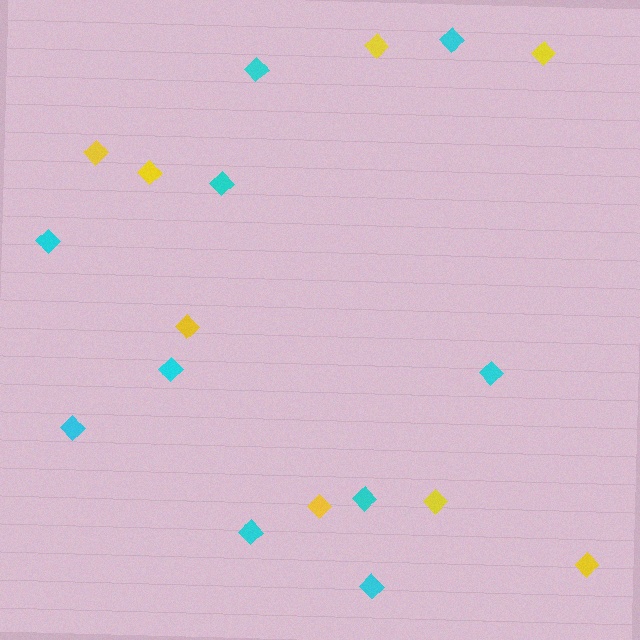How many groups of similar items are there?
There are 2 groups: one group of yellow diamonds (8) and one group of cyan diamonds (10).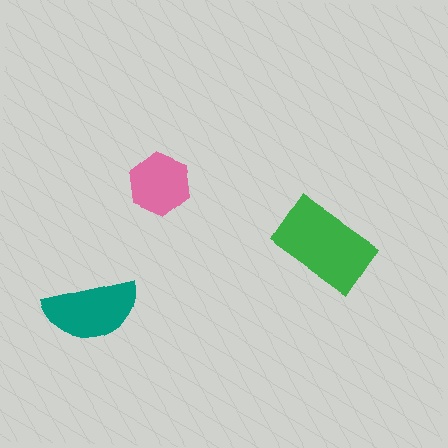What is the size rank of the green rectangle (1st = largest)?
1st.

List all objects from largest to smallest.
The green rectangle, the teal semicircle, the pink hexagon.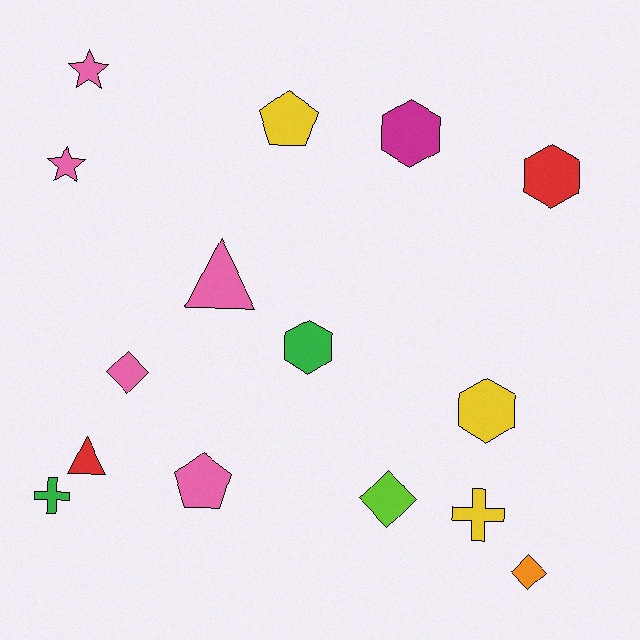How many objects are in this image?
There are 15 objects.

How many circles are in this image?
There are no circles.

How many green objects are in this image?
There are 2 green objects.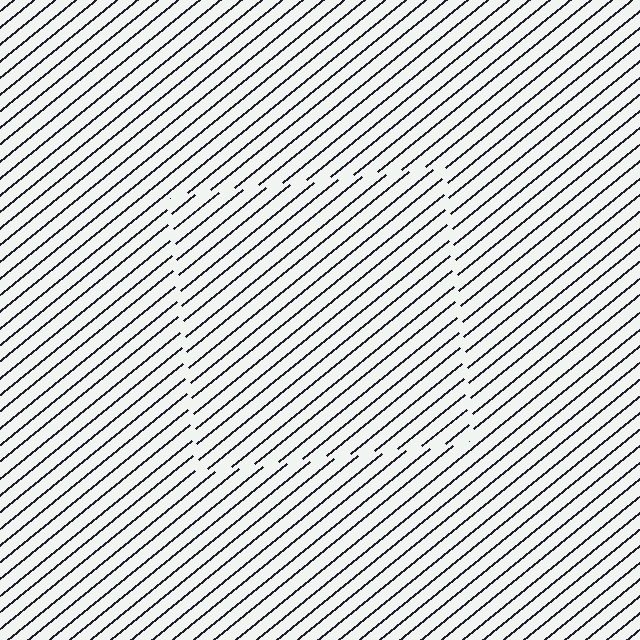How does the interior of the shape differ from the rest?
The interior of the shape contains the same grating, shifted by half a period — the contour is defined by the phase discontinuity where line-ends from the inner and outer gratings abut.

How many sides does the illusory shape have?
4 sides — the line-ends trace a square.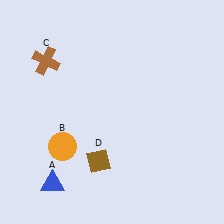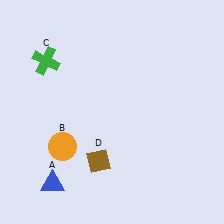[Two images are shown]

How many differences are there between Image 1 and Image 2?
There is 1 difference between the two images.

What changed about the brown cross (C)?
In Image 1, C is brown. In Image 2, it changed to green.